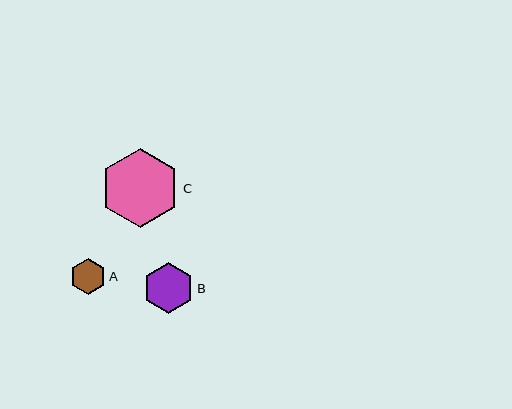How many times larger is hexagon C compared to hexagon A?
Hexagon C is approximately 2.2 times the size of hexagon A.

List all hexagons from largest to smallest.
From largest to smallest: C, B, A.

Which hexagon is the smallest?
Hexagon A is the smallest with a size of approximately 36 pixels.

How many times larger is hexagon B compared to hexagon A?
Hexagon B is approximately 1.4 times the size of hexagon A.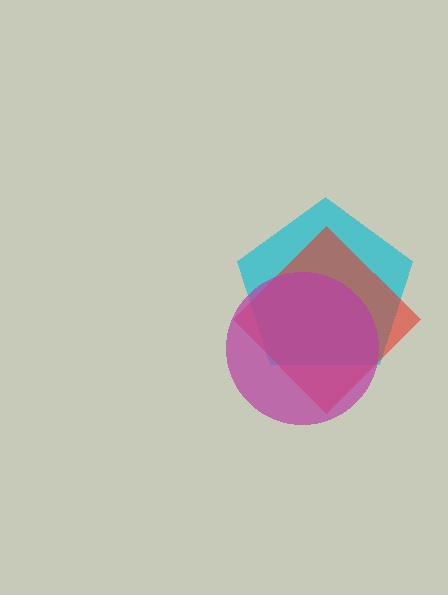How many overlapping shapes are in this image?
There are 3 overlapping shapes in the image.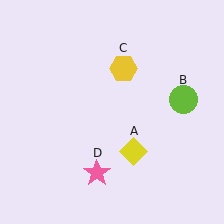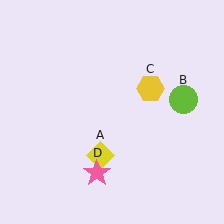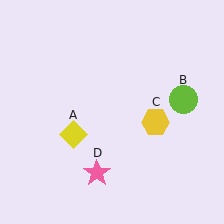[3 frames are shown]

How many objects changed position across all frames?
2 objects changed position: yellow diamond (object A), yellow hexagon (object C).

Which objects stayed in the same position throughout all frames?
Lime circle (object B) and pink star (object D) remained stationary.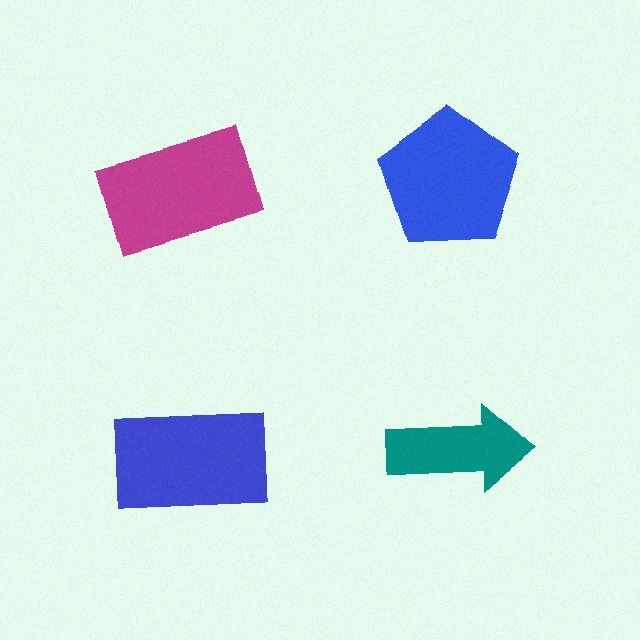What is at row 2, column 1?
A blue rectangle.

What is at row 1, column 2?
A blue pentagon.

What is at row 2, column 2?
A teal arrow.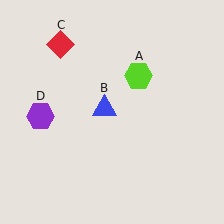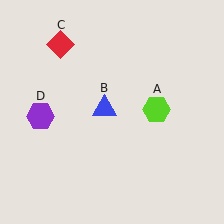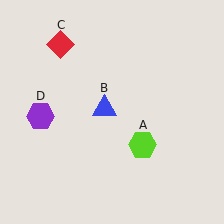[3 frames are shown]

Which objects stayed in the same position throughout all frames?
Blue triangle (object B) and red diamond (object C) and purple hexagon (object D) remained stationary.